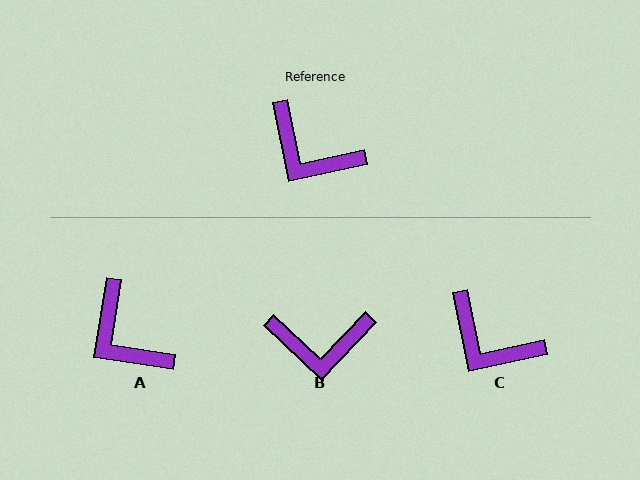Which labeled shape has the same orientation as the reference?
C.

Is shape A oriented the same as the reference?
No, it is off by about 21 degrees.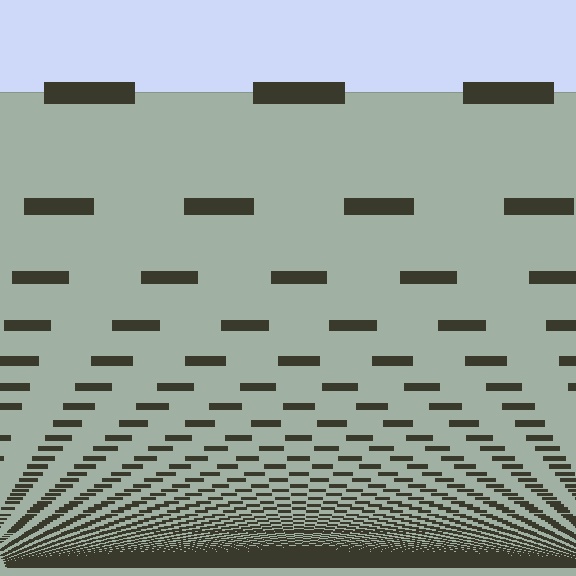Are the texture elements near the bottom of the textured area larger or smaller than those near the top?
Smaller. The gradient is inverted — elements near the bottom are smaller and denser.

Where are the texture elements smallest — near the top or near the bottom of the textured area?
Near the bottom.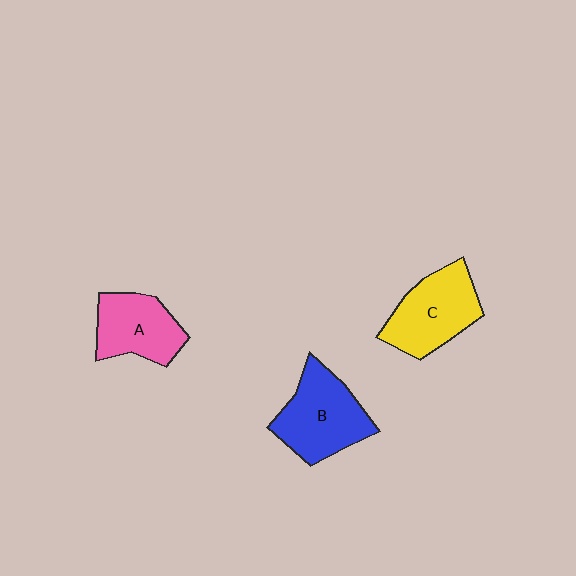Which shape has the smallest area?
Shape A (pink).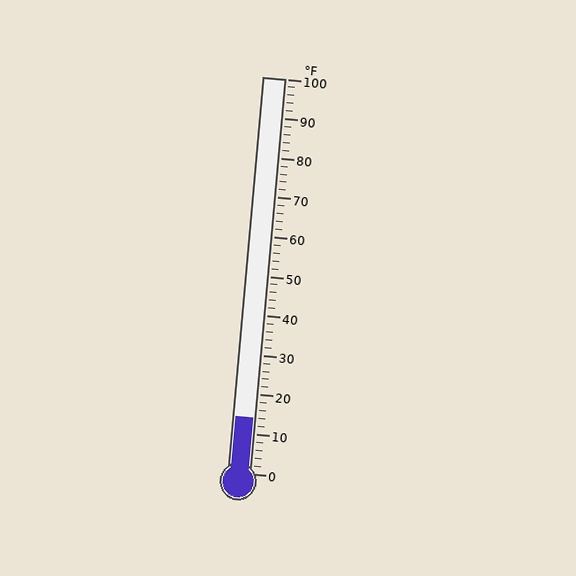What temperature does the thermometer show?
The thermometer shows approximately 14°F.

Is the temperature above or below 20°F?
The temperature is below 20°F.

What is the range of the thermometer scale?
The thermometer scale ranges from 0°F to 100°F.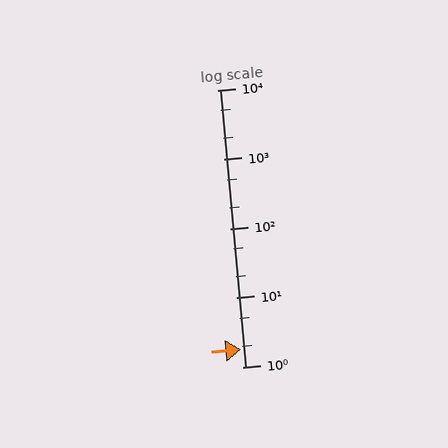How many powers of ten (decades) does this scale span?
The scale spans 4 decades, from 1 to 10000.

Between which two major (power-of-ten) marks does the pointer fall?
The pointer is between 1 and 10.